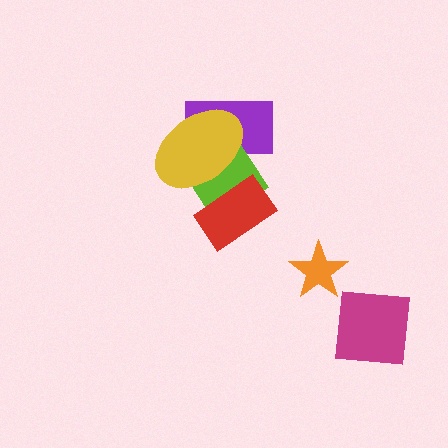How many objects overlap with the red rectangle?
2 objects overlap with the red rectangle.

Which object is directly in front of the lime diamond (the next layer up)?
The yellow ellipse is directly in front of the lime diamond.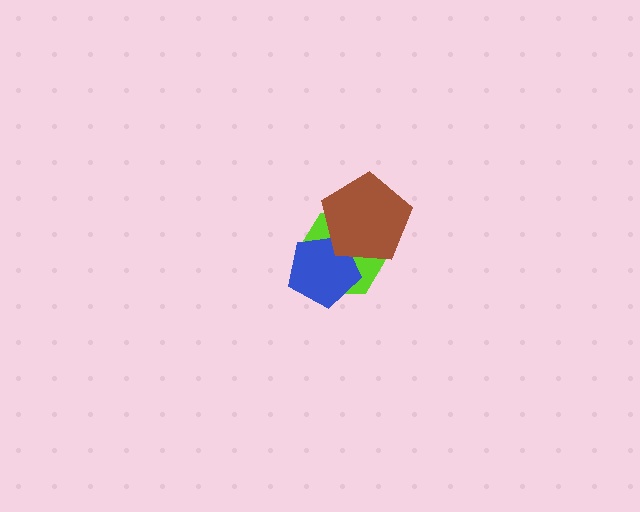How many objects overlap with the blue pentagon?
2 objects overlap with the blue pentagon.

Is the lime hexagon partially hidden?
Yes, it is partially covered by another shape.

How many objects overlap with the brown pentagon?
2 objects overlap with the brown pentagon.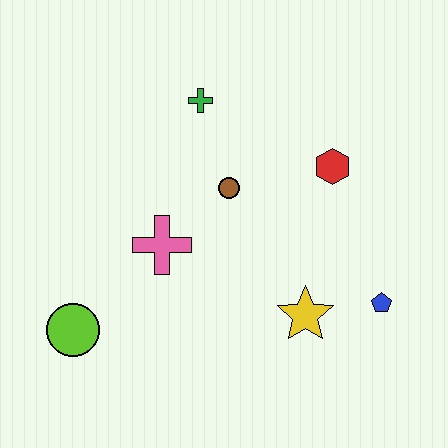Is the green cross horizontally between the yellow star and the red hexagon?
No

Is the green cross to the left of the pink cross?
No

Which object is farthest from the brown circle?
The lime circle is farthest from the brown circle.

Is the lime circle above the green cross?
No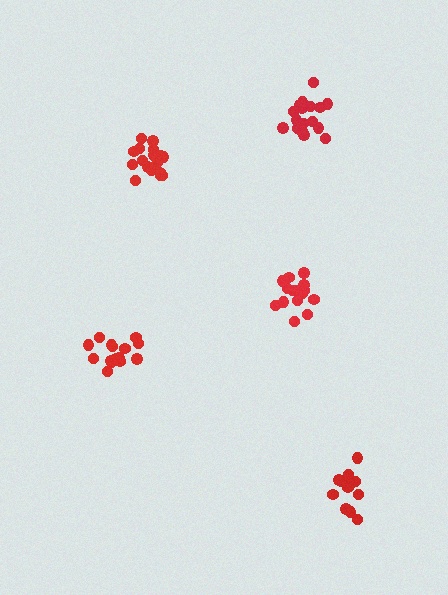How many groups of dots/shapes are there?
There are 5 groups.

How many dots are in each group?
Group 1: 12 dots, Group 2: 17 dots, Group 3: 15 dots, Group 4: 17 dots, Group 5: 15 dots (76 total).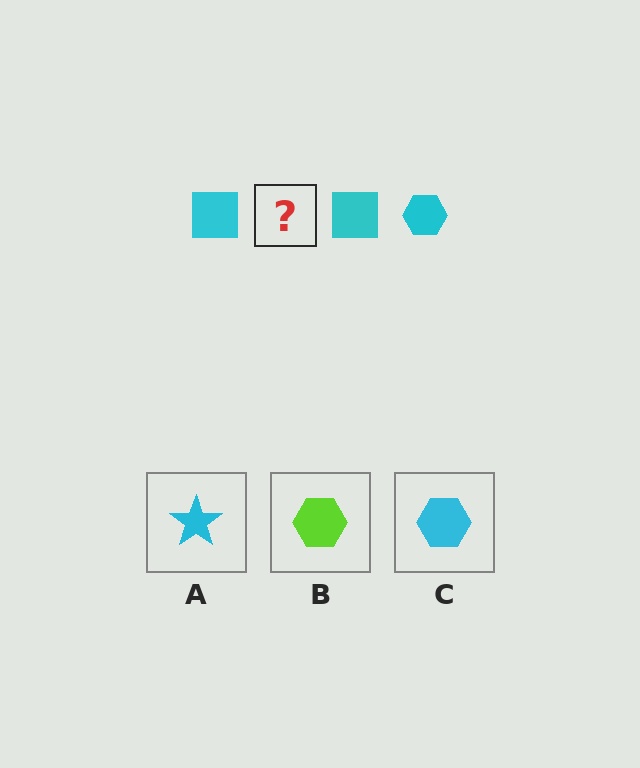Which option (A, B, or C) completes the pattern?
C.